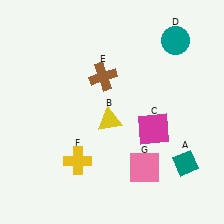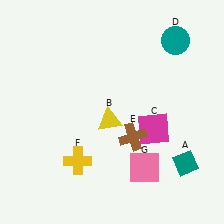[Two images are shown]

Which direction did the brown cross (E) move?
The brown cross (E) moved down.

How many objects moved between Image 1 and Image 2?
1 object moved between the two images.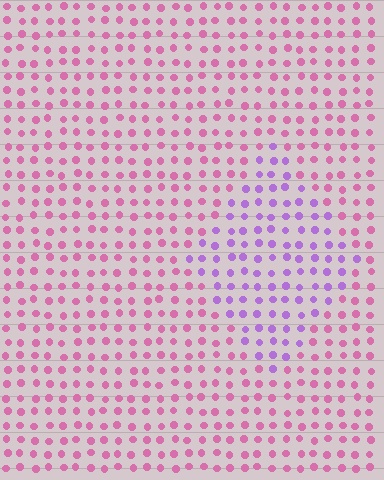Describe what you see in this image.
The image is filled with small pink elements in a uniform arrangement. A diamond-shaped region is visible where the elements are tinted to a slightly different hue, forming a subtle color boundary.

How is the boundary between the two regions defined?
The boundary is defined purely by a slight shift in hue (about 47 degrees). Spacing, size, and orientation are identical on both sides.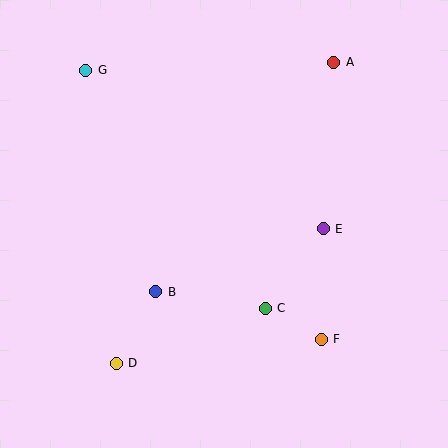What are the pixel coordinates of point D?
Point D is at (116, 363).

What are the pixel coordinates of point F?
Point F is at (321, 339).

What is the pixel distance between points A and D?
The distance between A and D is 371 pixels.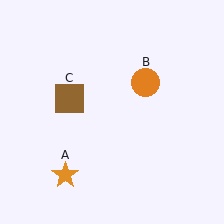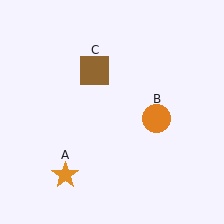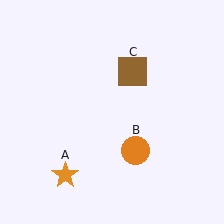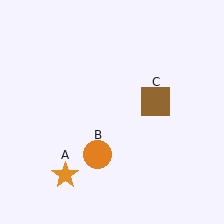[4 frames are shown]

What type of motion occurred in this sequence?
The orange circle (object B), brown square (object C) rotated clockwise around the center of the scene.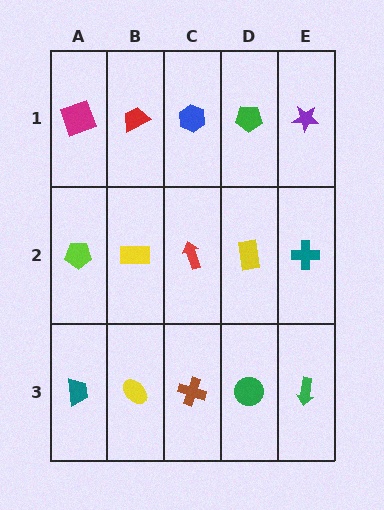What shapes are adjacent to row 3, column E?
A teal cross (row 2, column E), a green circle (row 3, column D).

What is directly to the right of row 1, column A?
A red trapezoid.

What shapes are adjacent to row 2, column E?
A purple star (row 1, column E), a green arrow (row 3, column E), a yellow rectangle (row 2, column D).